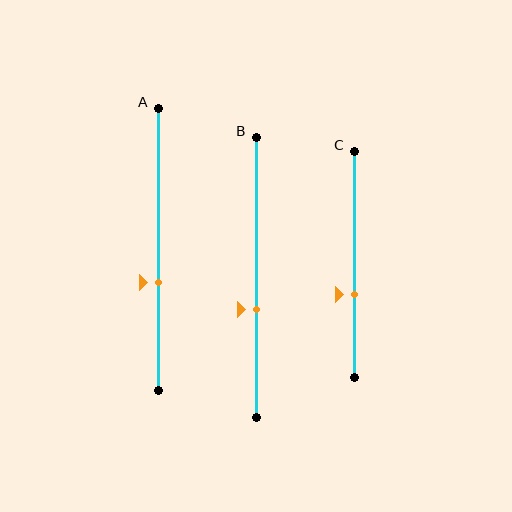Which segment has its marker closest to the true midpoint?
Segment B has its marker closest to the true midpoint.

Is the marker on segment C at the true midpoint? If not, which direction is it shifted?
No, the marker on segment C is shifted downward by about 13% of the segment length.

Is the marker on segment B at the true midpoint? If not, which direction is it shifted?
No, the marker on segment B is shifted downward by about 11% of the segment length.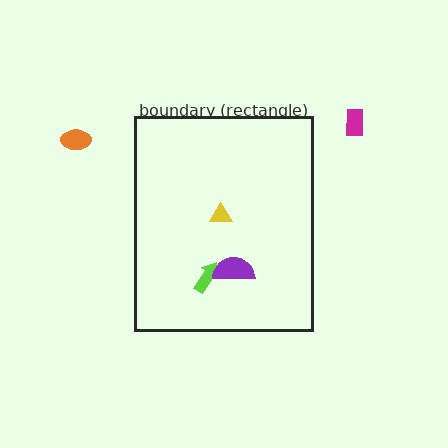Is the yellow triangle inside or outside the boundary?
Inside.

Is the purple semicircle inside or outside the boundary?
Inside.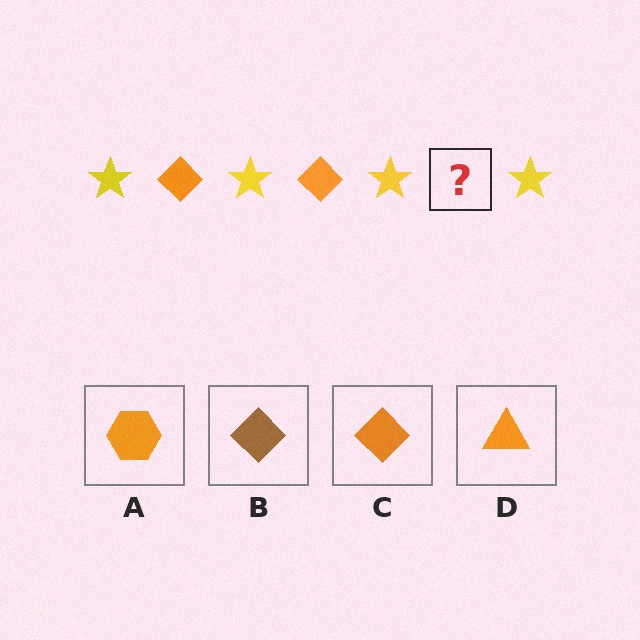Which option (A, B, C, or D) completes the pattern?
C.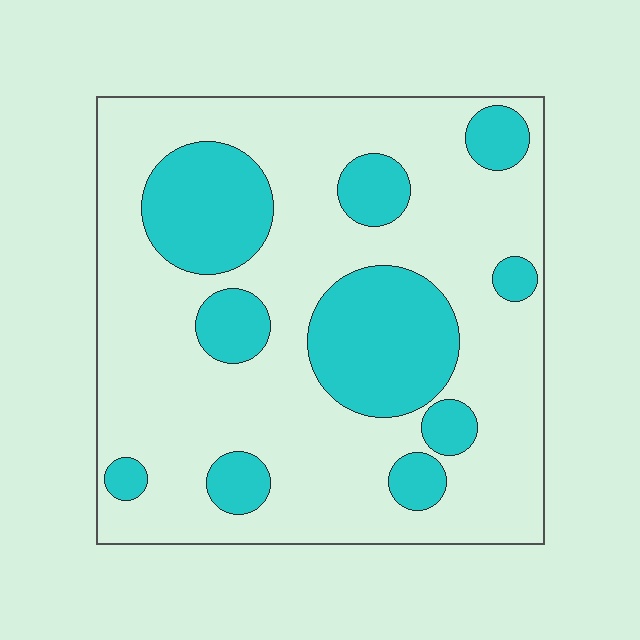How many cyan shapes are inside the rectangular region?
10.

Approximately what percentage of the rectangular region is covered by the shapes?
Approximately 30%.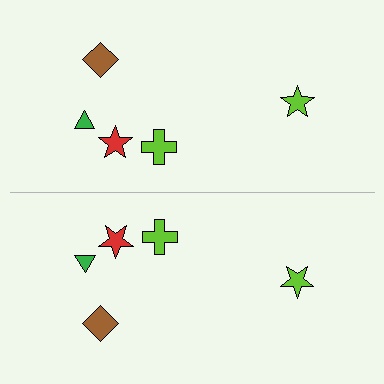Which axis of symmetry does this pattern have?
The pattern has a horizontal axis of symmetry running through the center of the image.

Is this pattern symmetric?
Yes, this pattern has bilateral (reflection) symmetry.